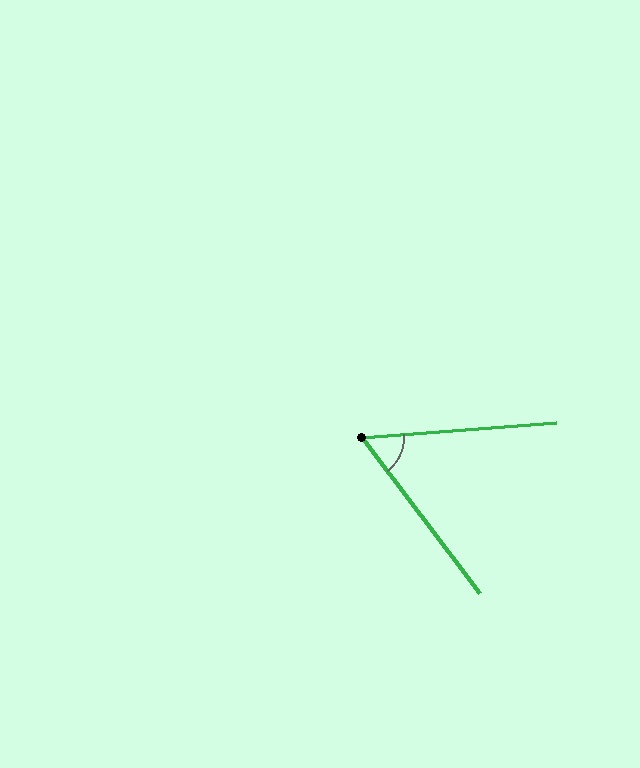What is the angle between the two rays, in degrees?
Approximately 57 degrees.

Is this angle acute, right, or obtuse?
It is acute.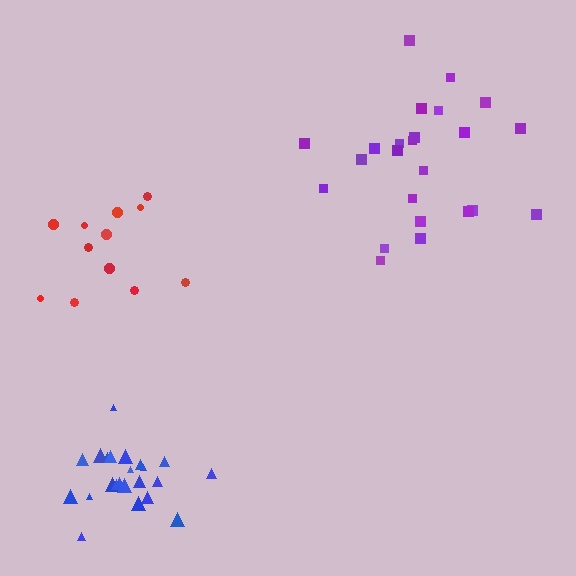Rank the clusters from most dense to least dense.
blue, red, purple.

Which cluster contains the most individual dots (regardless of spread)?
Purple (24).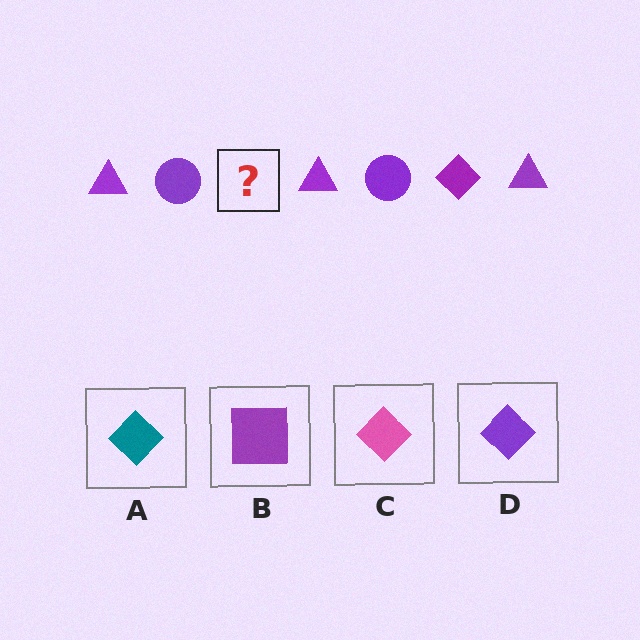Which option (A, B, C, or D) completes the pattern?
D.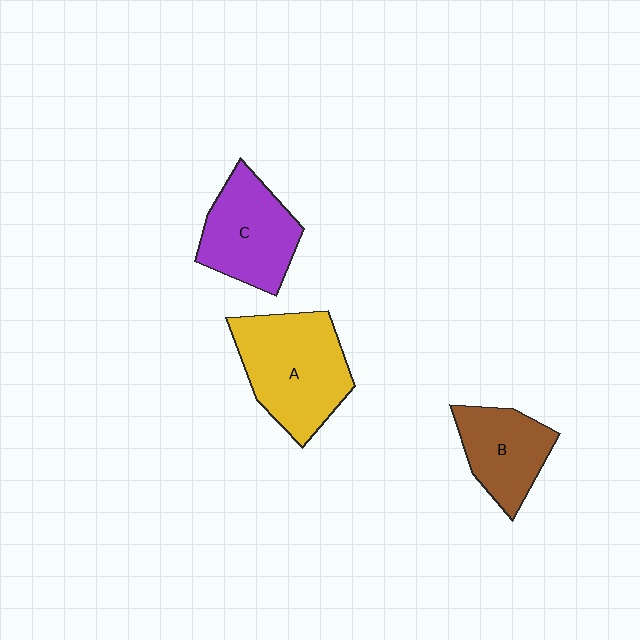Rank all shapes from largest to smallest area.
From largest to smallest: A (yellow), C (purple), B (brown).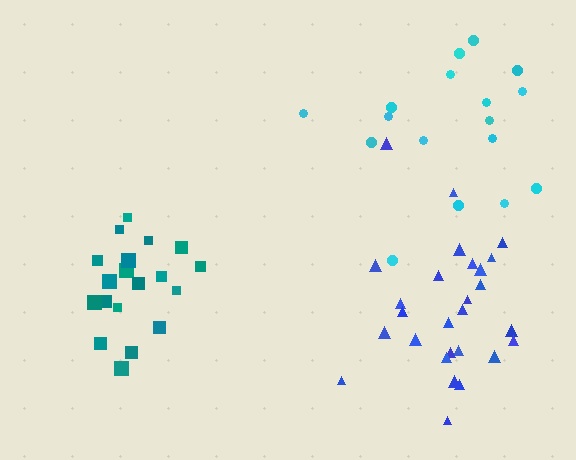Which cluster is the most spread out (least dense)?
Cyan.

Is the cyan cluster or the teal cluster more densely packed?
Teal.